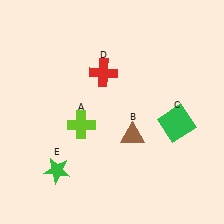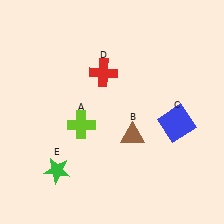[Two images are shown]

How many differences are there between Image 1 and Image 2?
There is 1 difference between the two images.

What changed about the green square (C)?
In Image 1, C is green. In Image 2, it changed to blue.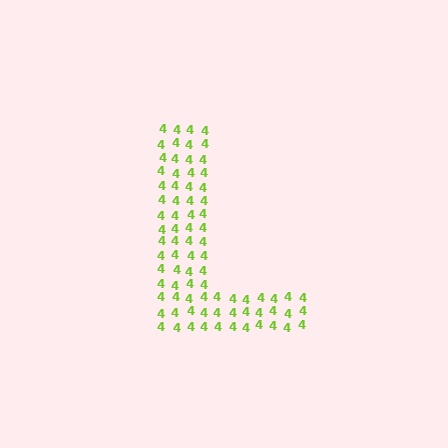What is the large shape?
The large shape is the letter L.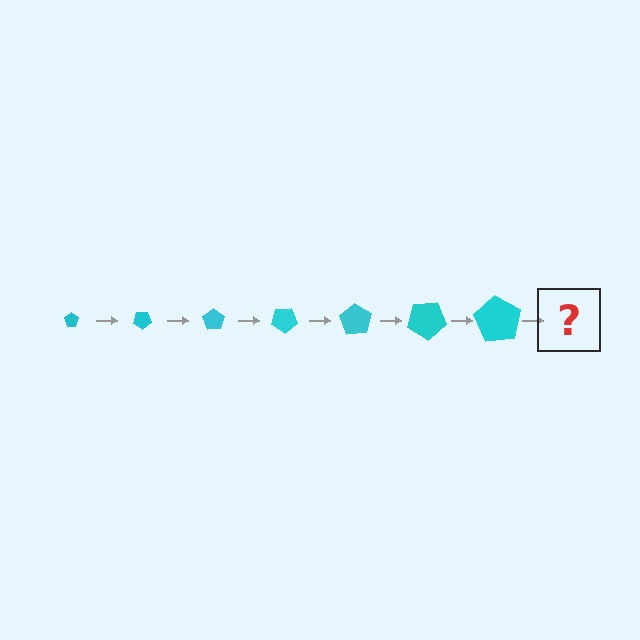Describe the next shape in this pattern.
It should be a pentagon, larger than the previous one and rotated 245 degrees from the start.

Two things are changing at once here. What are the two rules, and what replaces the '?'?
The two rules are that the pentagon grows larger each step and it rotates 35 degrees each step. The '?' should be a pentagon, larger than the previous one and rotated 245 degrees from the start.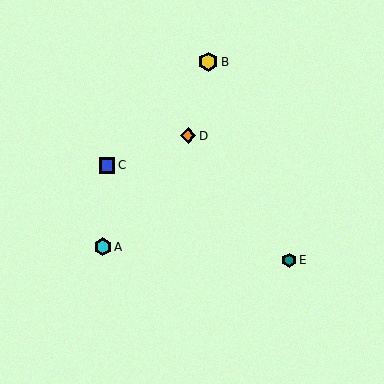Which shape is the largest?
The yellow hexagon (labeled B) is the largest.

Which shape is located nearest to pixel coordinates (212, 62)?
The yellow hexagon (labeled B) at (208, 62) is nearest to that location.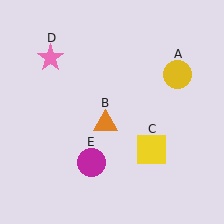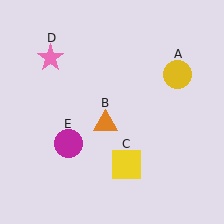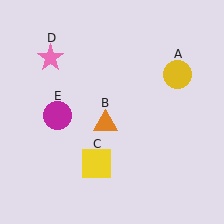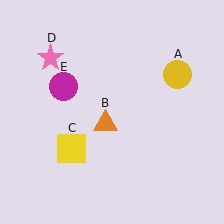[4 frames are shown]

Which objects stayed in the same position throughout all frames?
Yellow circle (object A) and orange triangle (object B) and pink star (object D) remained stationary.